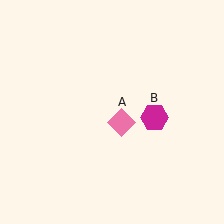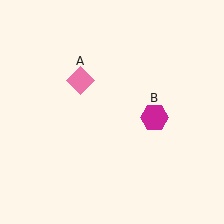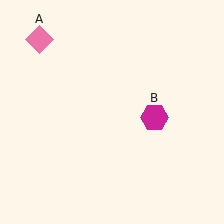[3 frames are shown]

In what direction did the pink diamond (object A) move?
The pink diamond (object A) moved up and to the left.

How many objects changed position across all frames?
1 object changed position: pink diamond (object A).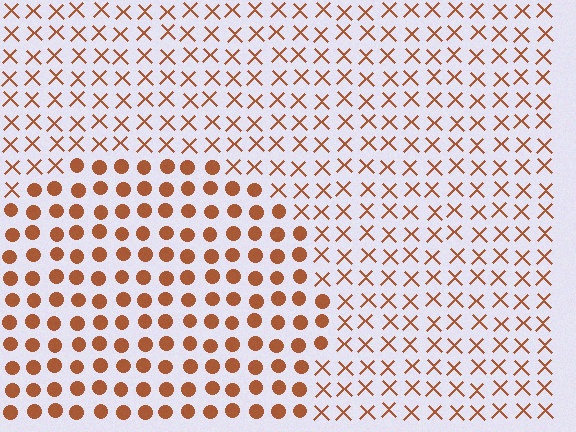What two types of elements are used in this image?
The image uses circles inside the circle region and X marks outside it.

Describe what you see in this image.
The image is filled with small brown elements arranged in a uniform grid. A circle-shaped region contains circles, while the surrounding area contains X marks. The boundary is defined purely by the change in element shape.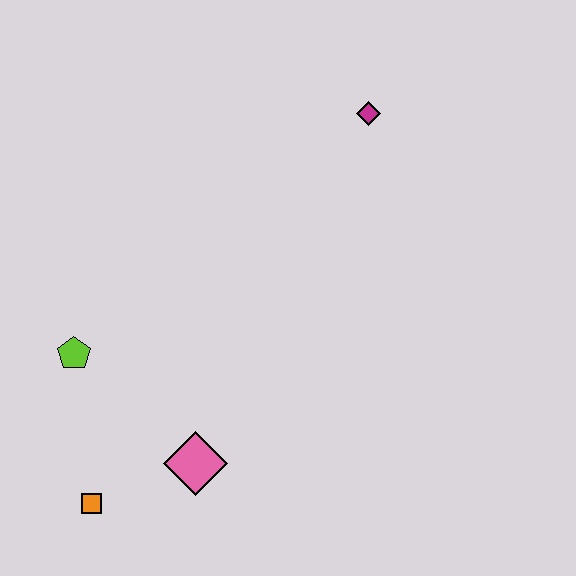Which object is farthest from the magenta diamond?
The orange square is farthest from the magenta diamond.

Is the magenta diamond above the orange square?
Yes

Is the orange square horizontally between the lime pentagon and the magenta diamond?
Yes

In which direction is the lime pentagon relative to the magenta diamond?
The lime pentagon is to the left of the magenta diamond.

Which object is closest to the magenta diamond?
The lime pentagon is closest to the magenta diamond.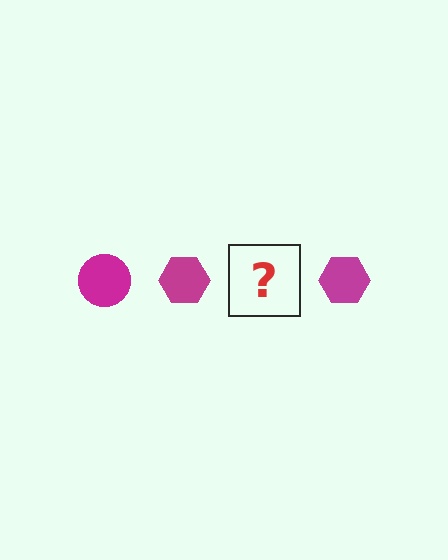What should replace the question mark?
The question mark should be replaced with a magenta circle.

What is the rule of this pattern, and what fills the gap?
The rule is that the pattern cycles through circle, hexagon shapes in magenta. The gap should be filled with a magenta circle.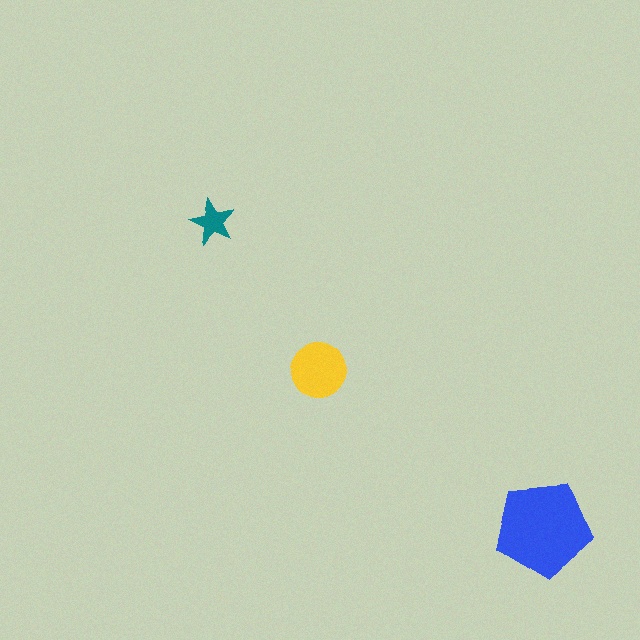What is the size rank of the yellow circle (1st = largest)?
2nd.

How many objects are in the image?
There are 3 objects in the image.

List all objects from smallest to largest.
The teal star, the yellow circle, the blue pentagon.